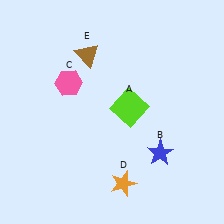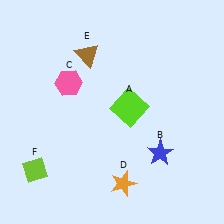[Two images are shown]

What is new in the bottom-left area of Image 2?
A lime diamond (F) was added in the bottom-left area of Image 2.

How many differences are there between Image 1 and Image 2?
There is 1 difference between the two images.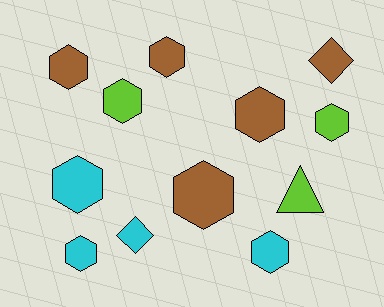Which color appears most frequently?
Brown, with 5 objects.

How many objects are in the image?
There are 12 objects.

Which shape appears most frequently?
Hexagon, with 9 objects.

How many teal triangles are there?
There are no teal triangles.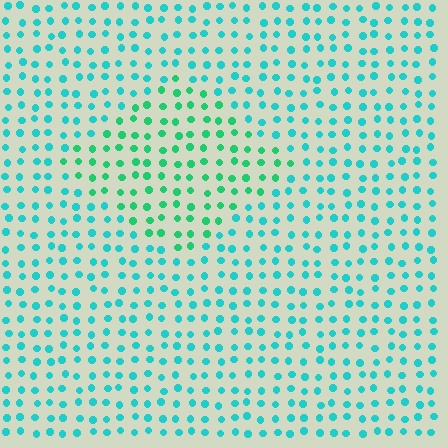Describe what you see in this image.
The image is filled with small cyan elements in a uniform arrangement. A diamond-shaped region is visible where the elements are tinted to a slightly different hue, forming a subtle color boundary.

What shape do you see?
I see a diamond.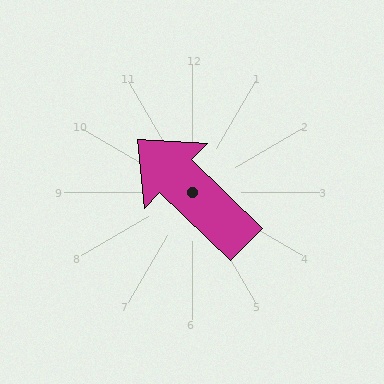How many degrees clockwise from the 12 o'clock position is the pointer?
Approximately 314 degrees.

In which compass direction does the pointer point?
Northwest.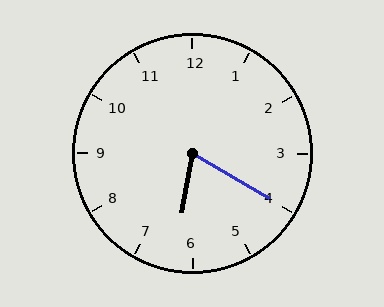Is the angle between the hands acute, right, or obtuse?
It is acute.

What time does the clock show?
6:20.